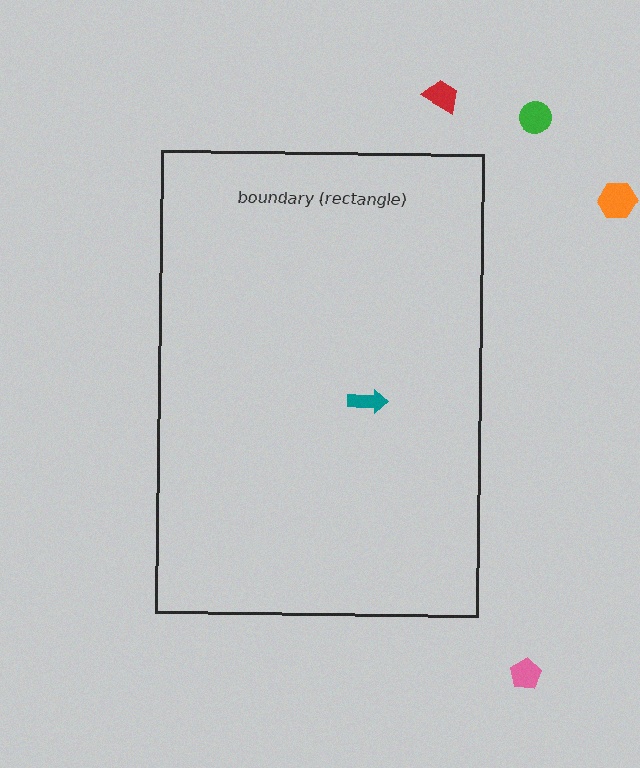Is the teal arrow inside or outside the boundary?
Inside.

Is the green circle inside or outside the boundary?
Outside.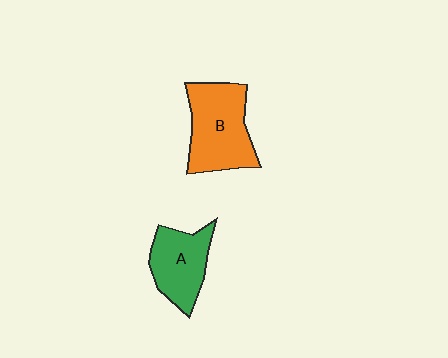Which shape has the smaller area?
Shape A (green).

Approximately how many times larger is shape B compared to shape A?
Approximately 1.3 times.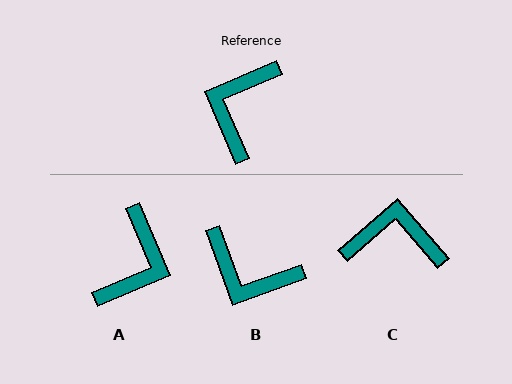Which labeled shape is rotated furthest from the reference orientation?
A, about 180 degrees away.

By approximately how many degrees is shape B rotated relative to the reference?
Approximately 87 degrees counter-clockwise.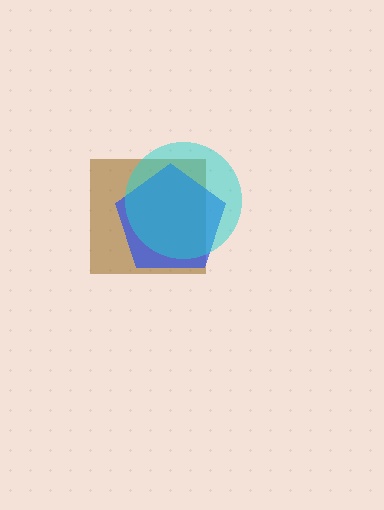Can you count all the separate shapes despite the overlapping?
Yes, there are 3 separate shapes.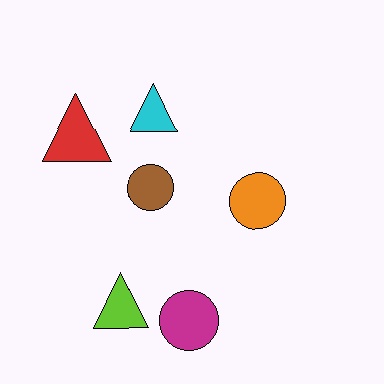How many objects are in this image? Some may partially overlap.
There are 6 objects.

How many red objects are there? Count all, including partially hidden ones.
There is 1 red object.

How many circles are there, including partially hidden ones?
There are 3 circles.